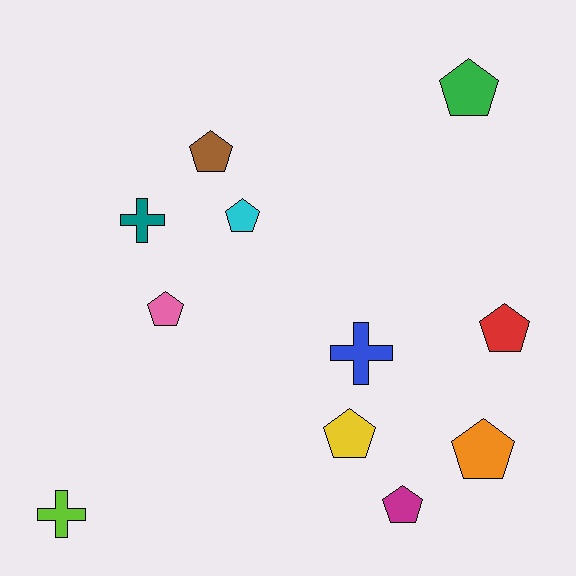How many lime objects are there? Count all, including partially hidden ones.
There is 1 lime object.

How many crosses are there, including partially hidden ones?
There are 3 crosses.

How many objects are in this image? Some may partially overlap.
There are 11 objects.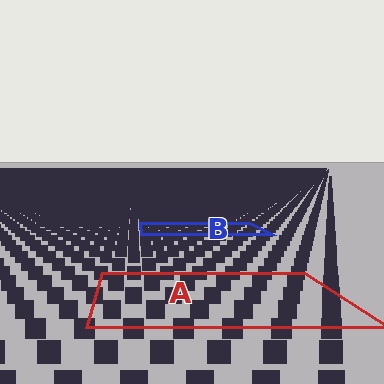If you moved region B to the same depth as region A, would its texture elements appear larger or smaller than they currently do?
They would appear larger. At a closer depth, the same texture elements are projected at a bigger on-screen size.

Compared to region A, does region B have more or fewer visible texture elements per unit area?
Region B has more texture elements per unit area — they are packed more densely because it is farther away.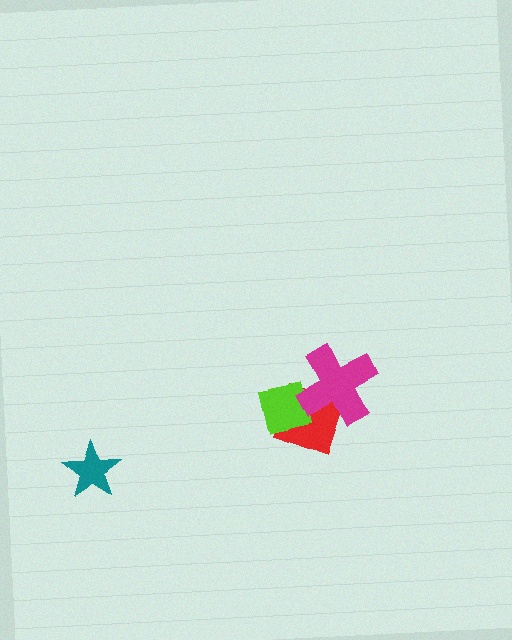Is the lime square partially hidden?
Yes, it is partially covered by another shape.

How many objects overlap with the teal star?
0 objects overlap with the teal star.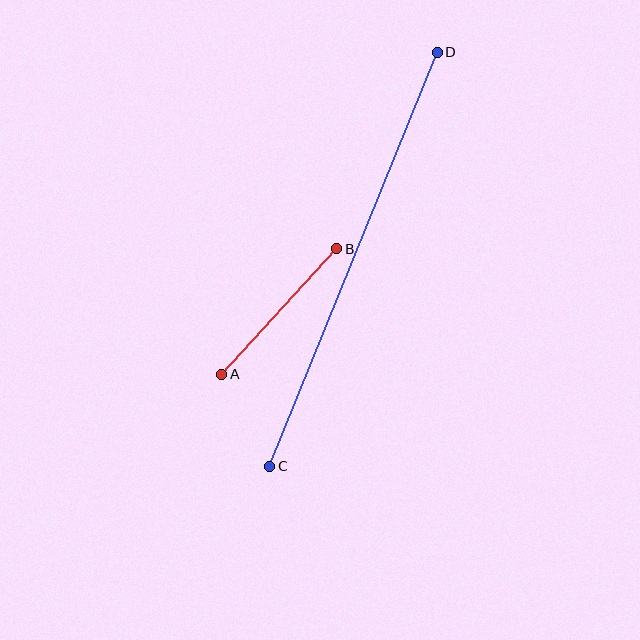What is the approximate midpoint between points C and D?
The midpoint is at approximately (353, 259) pixels.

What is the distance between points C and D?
The distance is approximately 446 pixels.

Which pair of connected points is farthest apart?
Points C and D are farthest apart.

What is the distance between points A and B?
The distance is approximately 170 pixels.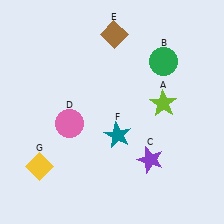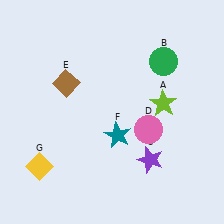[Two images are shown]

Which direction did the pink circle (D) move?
The pink circle (D) moved right.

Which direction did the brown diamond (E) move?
The brown diamond (E) moved down.